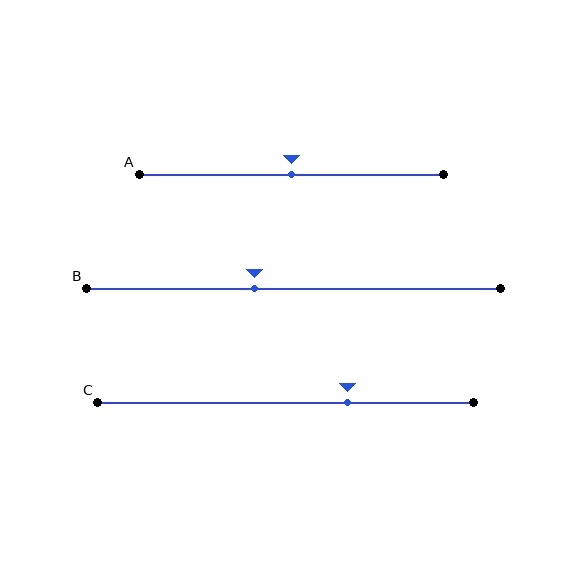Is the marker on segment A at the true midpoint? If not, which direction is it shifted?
Yes, the marker on segment A is at the true midpoint.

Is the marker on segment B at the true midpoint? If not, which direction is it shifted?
No, the marker on segment B is shifted to the left by about 9% of the segment length.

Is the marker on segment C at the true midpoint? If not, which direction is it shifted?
No, the marker on segment C is shifted to the right by about 16% of the segment length.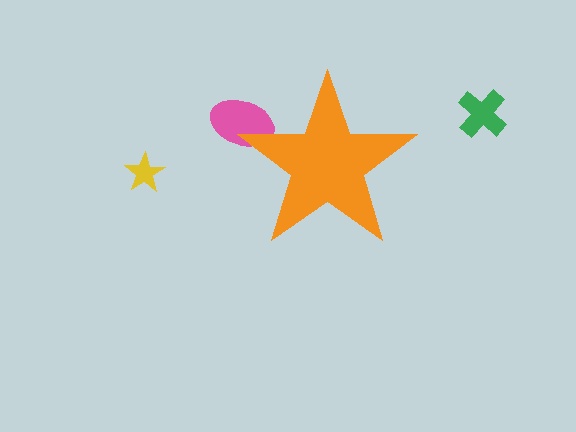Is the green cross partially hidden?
No, the green cross is fully visible.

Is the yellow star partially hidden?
No, the yellow star is fully visible.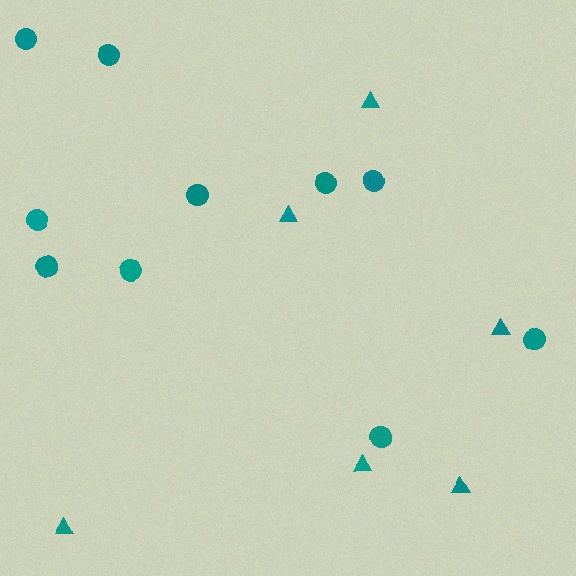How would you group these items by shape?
There are 2 groups: one group of circles (10) and one group of triangles (6).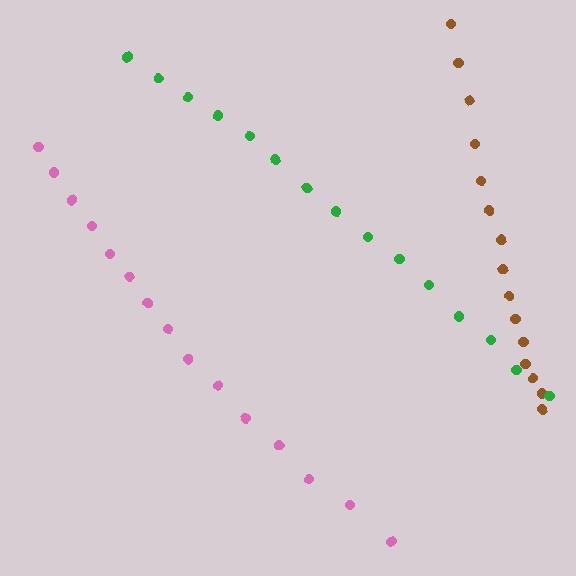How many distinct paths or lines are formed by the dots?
There are 3 distinct paths.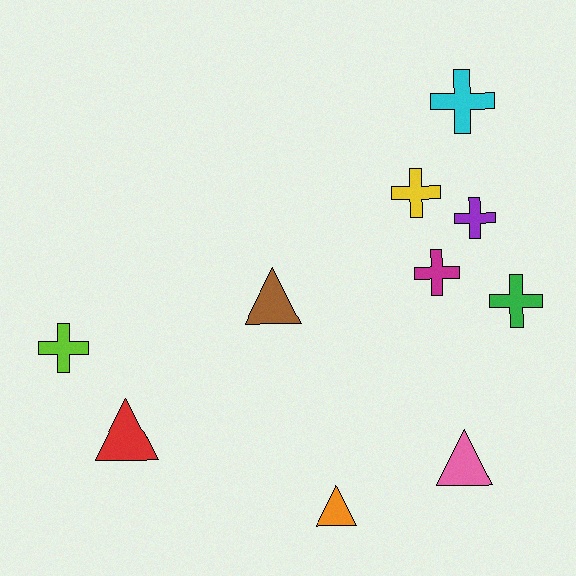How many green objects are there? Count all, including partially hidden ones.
There is 1 green object.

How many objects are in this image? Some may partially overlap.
There are 10 objects.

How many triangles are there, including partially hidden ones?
There are 4 triangles.